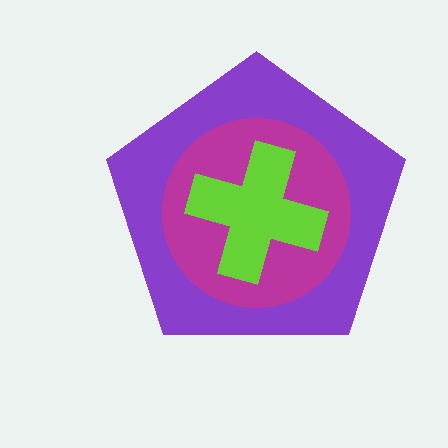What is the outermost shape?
The purple pentagon.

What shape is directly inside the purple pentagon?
The magenta circle.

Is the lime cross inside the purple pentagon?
Yes.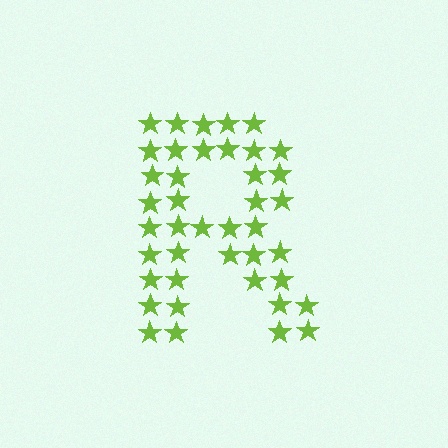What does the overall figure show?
The overall figure shows the letter R.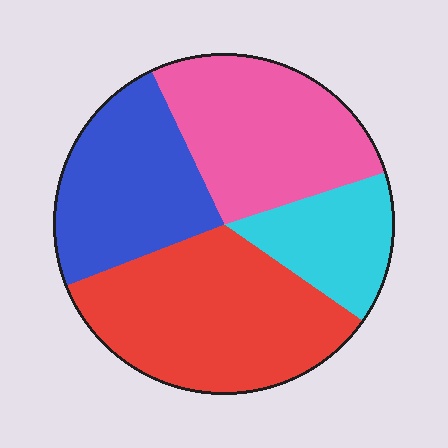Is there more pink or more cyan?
Pink.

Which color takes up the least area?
Cyan, at roughly 15%.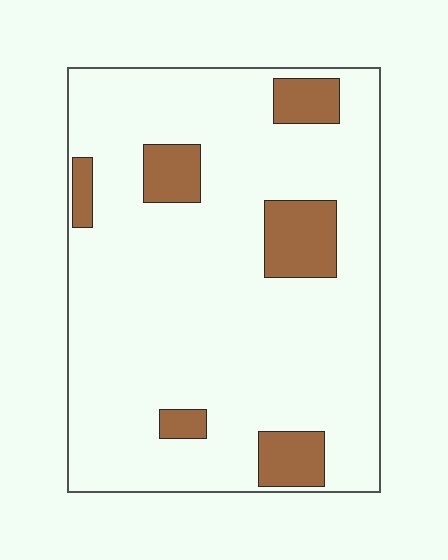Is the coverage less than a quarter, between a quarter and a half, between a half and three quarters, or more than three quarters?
Less than a quarter.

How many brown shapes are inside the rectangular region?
6.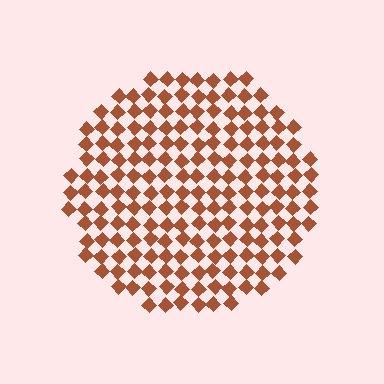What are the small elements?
The small elements are diamonds.